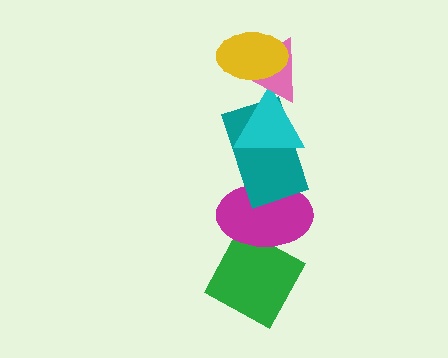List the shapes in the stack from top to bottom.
From top to bottom: the yellow ellipse, the pink triangle, the cyan triangle, the teal rectangle, the magenta ellipse, the green diamond.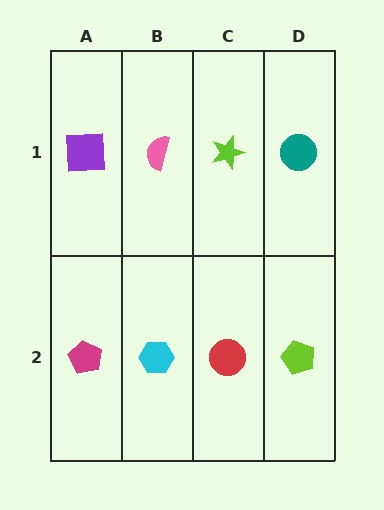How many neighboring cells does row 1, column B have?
3.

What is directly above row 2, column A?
A purple square.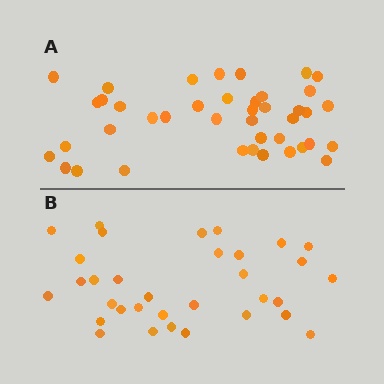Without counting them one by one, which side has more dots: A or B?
Region A (the top region) has more dots.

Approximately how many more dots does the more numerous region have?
Region A has roughly 8 or so more dots than region B.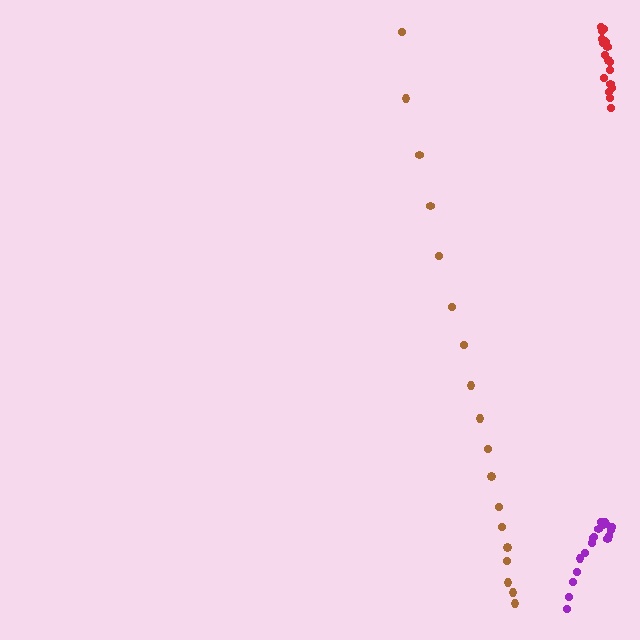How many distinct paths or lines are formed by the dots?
There are 3 distinct paths.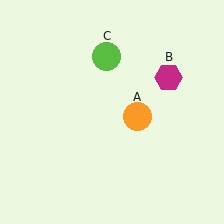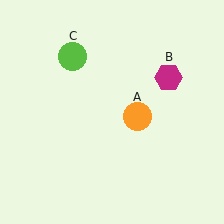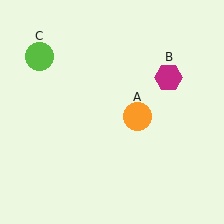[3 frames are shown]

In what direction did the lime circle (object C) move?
The lime circle (object C) moved left.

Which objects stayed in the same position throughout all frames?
Orange circle (object A) and magenta hexagon (object B) remained stationary.